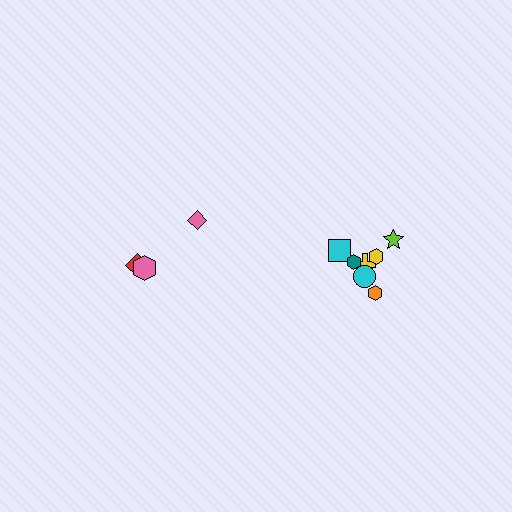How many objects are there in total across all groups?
There are 10 objects.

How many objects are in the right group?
There are 7 objects.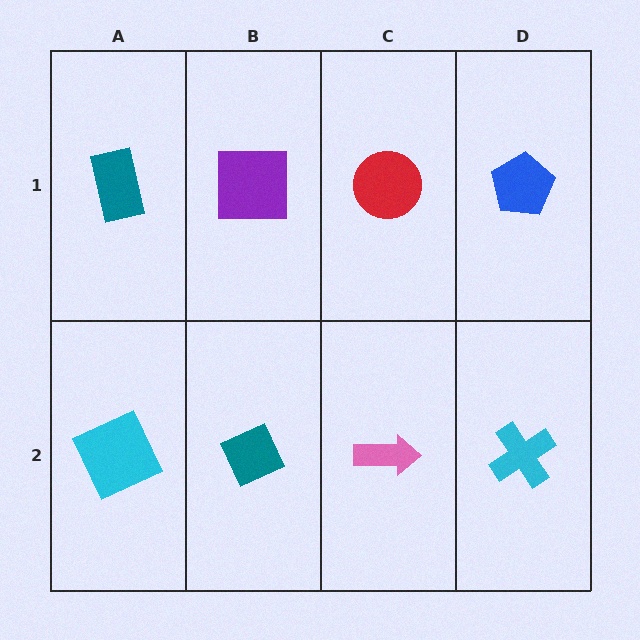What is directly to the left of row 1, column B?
A teal rectangle.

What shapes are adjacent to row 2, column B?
A purple square (row 1, column B), a cyan square (row 2, column A), a pink arrow (row 2, column C).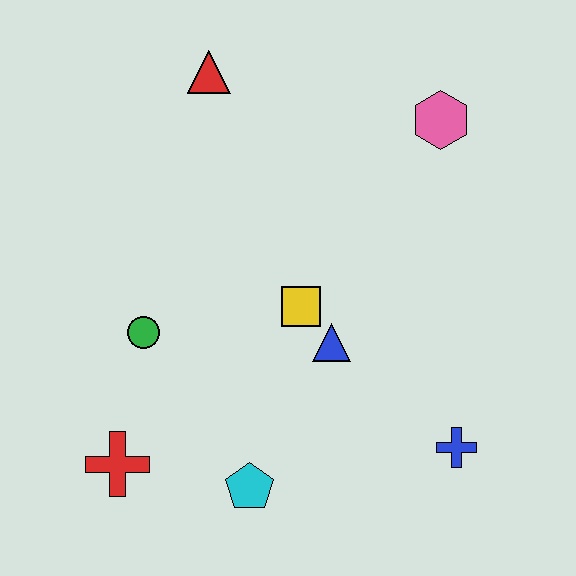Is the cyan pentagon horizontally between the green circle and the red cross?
No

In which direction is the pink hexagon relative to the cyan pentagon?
The pink hexagon is above the cyan pentagon.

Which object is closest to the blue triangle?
The yellow square is closest to the blue triangle.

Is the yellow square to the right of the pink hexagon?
No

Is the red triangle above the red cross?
Yes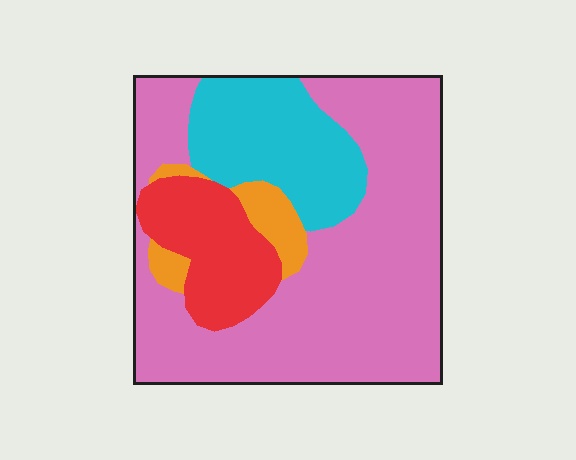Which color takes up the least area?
Orange, at roughly 5%.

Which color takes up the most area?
Pink, at roughly 60%.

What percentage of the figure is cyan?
Cyan covers roughly 20% of the figure.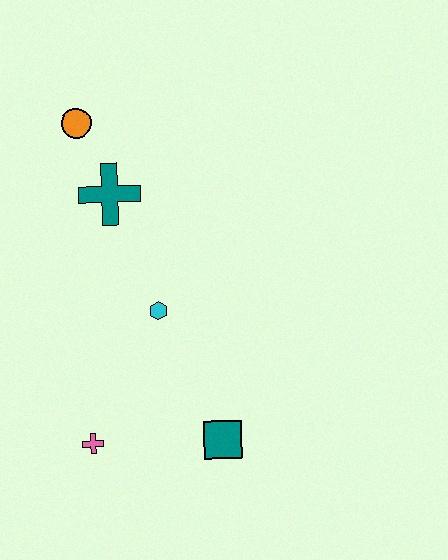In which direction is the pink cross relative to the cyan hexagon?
The pink cross is below the cyan hexagon.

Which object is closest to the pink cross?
The teal square is closest to the pink cross.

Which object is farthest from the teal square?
The orange circle is farthest from the teal square.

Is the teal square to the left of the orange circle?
No